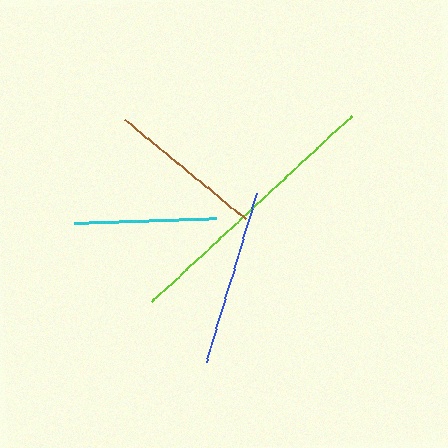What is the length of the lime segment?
The lime segment is approximately 274 pixels long.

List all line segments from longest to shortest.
From longest to shortest: lime, blue, brown, cyan.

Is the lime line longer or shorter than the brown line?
The lime line is longer than the brown line.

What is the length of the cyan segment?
The cyan segment is approximately 142 pixels long.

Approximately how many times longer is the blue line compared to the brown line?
The blue line is approximately 1.1 times the length of the brown line.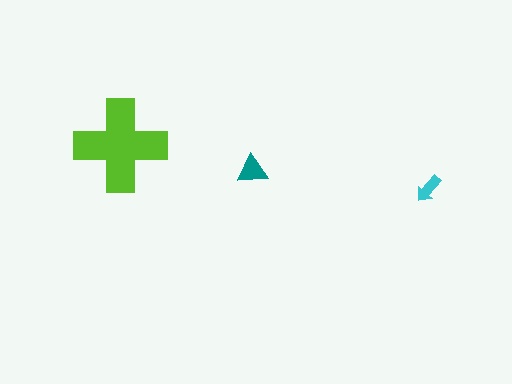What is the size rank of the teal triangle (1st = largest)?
2nd.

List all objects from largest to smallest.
The lime cross, the teal triangle, the cyan arrow.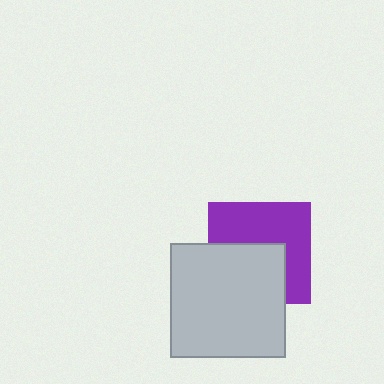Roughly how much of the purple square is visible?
About half of it is visible (roughly 56%).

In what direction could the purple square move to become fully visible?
The purple square could move up. That would shift it out from behind the light gray square entirely.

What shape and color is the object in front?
The object in front is a light gray square.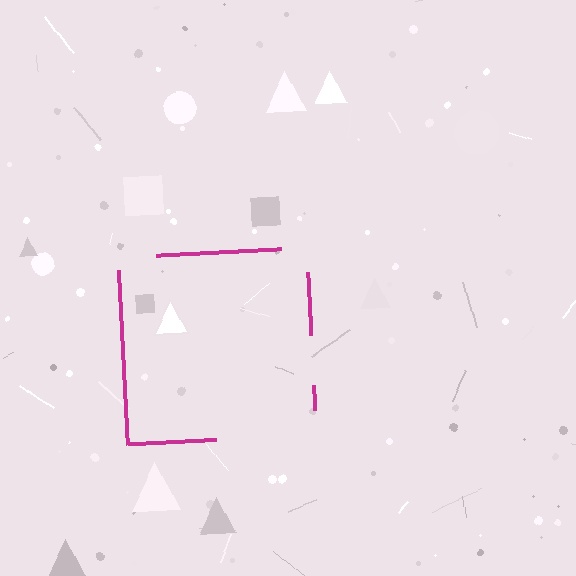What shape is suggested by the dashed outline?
The dashed outline suggests a square.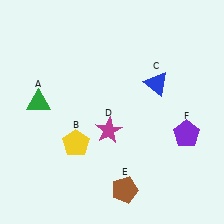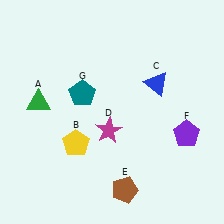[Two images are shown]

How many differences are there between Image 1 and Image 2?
There is 1 difference between the two images.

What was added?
A teal pentagon (G) was added in Image 2.